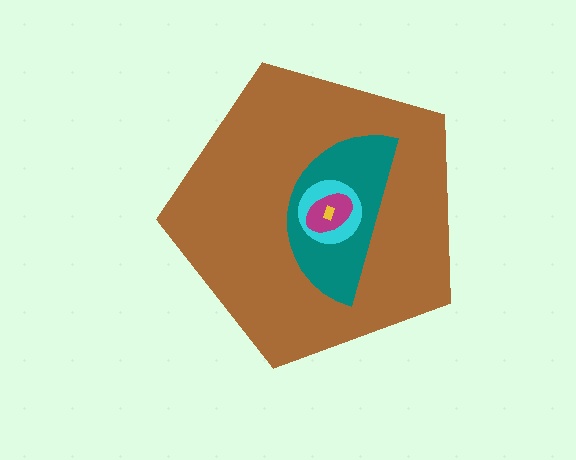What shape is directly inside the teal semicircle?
The cyan circle.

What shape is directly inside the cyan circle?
The magenta ellipse.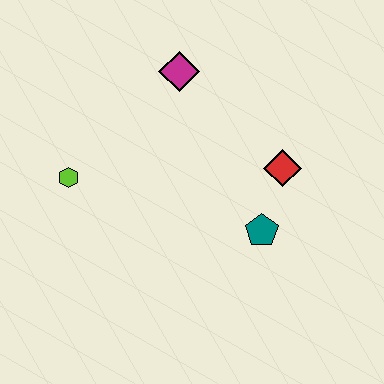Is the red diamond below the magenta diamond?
Yes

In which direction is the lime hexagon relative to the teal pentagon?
The lime hexagon is to the left of the teal pentagon.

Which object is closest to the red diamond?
The teal pentagon is closest to the red diamond.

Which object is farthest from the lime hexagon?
The red diamond is farthest from the lime hexagon.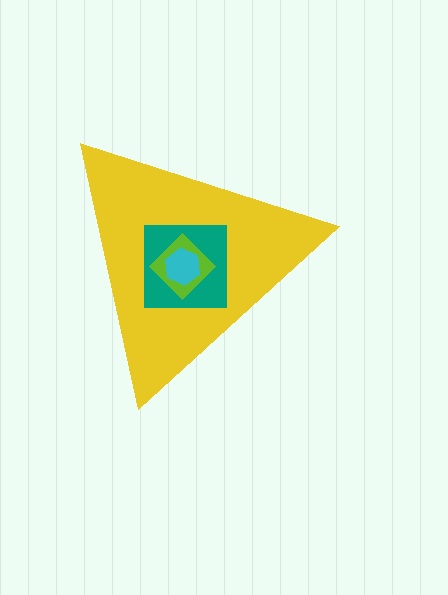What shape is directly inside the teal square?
The lime diamond.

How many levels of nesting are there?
4.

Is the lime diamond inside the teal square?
Yes.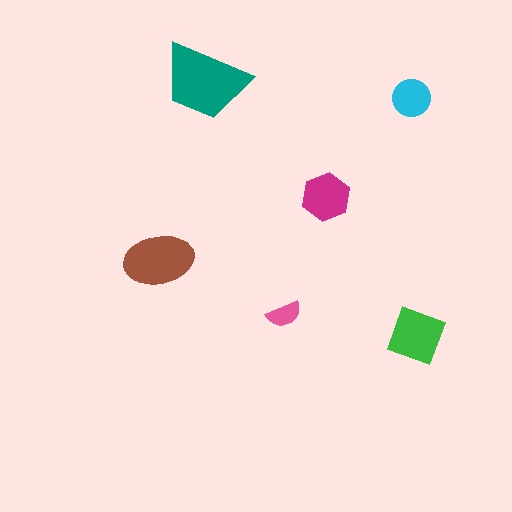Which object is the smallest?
The pink semicircle.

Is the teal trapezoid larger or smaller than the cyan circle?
Larger.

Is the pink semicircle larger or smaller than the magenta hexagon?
Smaller.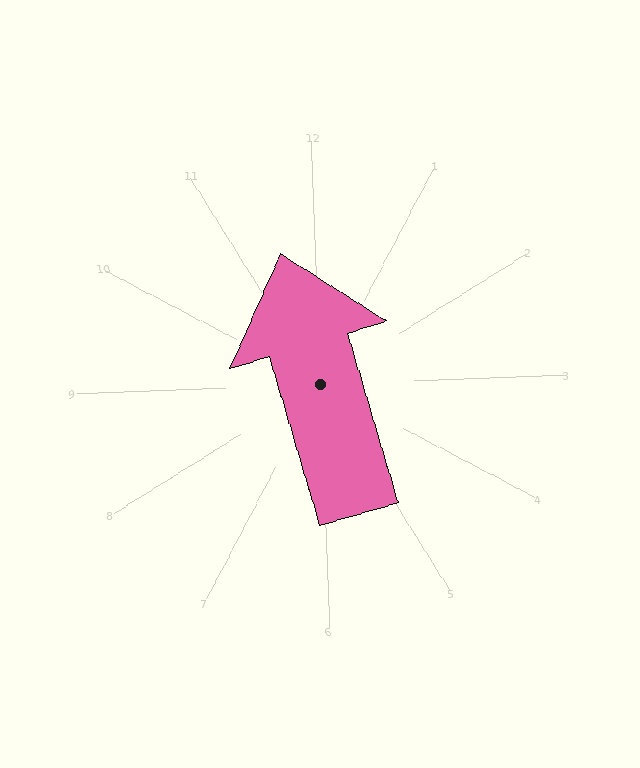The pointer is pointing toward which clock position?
Roughly 12 o'clock.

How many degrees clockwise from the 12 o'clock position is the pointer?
Approximately 345 degrees.